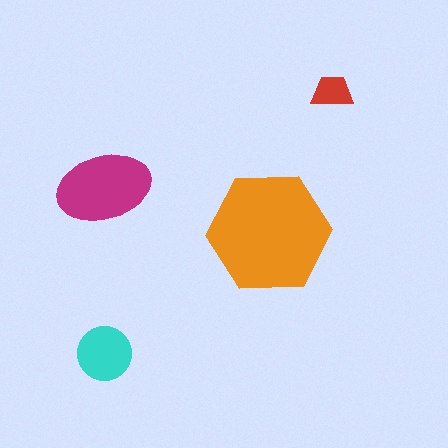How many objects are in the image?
There are 4 objects in the image.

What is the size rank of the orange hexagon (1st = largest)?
1st.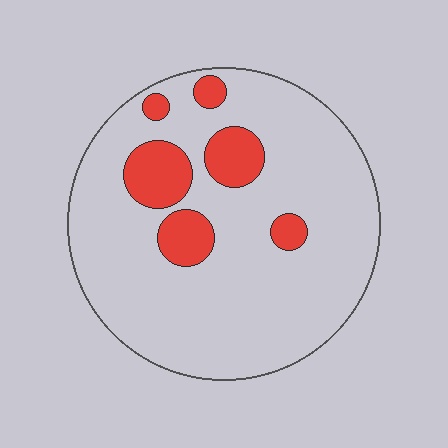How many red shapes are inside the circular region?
6.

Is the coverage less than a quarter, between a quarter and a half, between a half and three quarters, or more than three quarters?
Less than a quarter.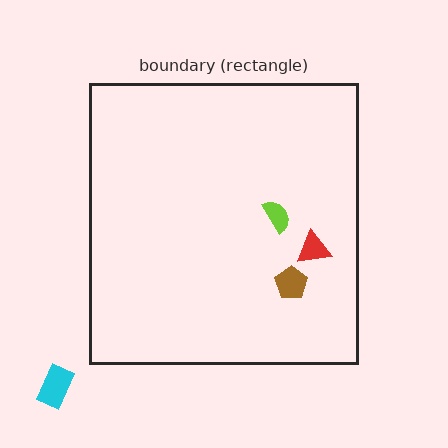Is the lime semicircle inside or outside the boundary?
Inside.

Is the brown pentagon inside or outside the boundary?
Inside.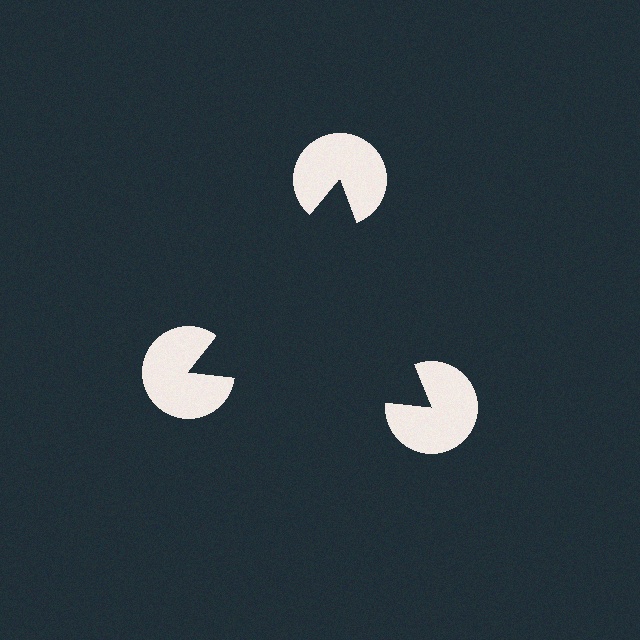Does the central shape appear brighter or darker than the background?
It typically appears slightly darker than the background, even though no actual brightness change is drawn.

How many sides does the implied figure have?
3 sides.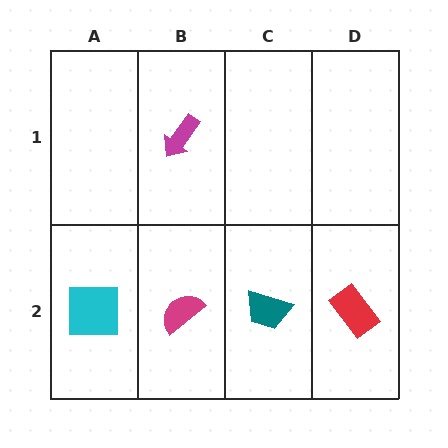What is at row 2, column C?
A teal trapezoid.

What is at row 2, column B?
A magenta semicircle.